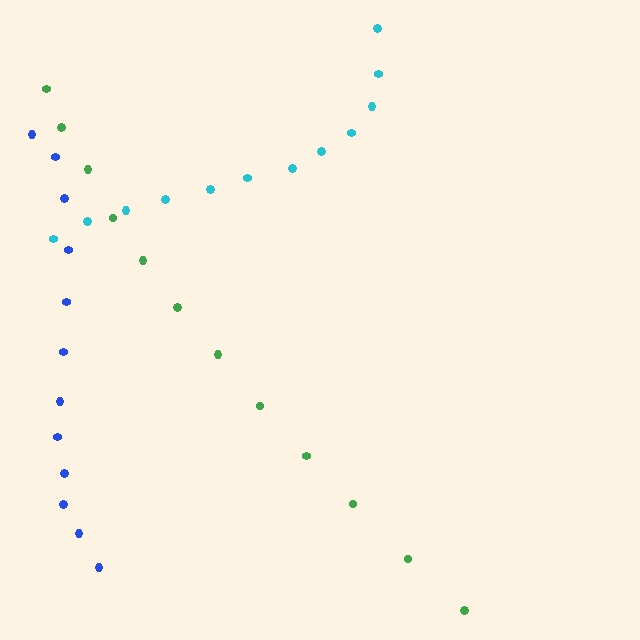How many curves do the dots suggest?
There are 3 distinct paths.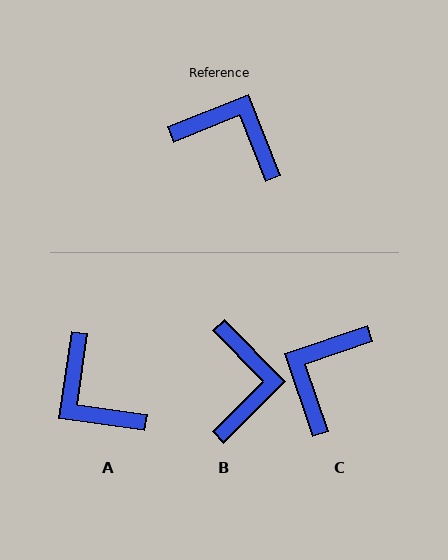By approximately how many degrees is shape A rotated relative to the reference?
Approximately 150 degrees counter-clockwise.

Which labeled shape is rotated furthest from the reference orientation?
A, about 150 degrees away.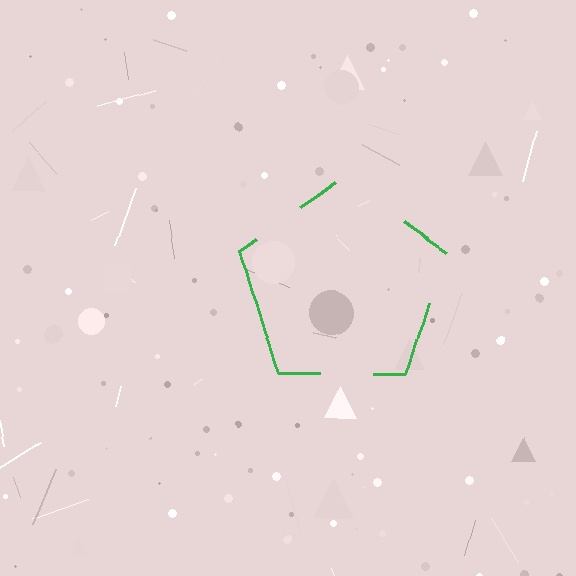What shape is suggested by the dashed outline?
The dashed outline suggests a pentagon.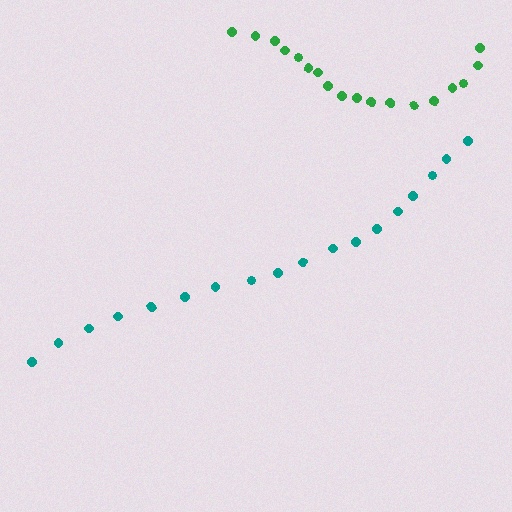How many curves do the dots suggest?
There are 2 distinct paths.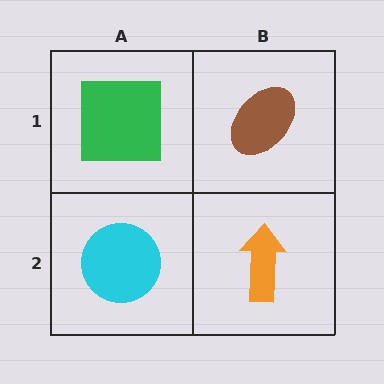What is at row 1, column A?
A green square.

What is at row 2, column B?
An orange arrow.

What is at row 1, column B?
A brown ellipse.